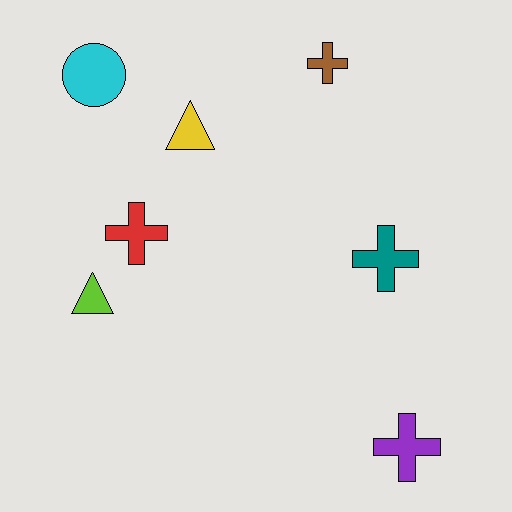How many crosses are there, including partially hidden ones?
There are 4 crosses.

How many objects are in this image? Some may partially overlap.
There are 7 objects.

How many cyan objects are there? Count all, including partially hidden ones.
There is 1 cyan object.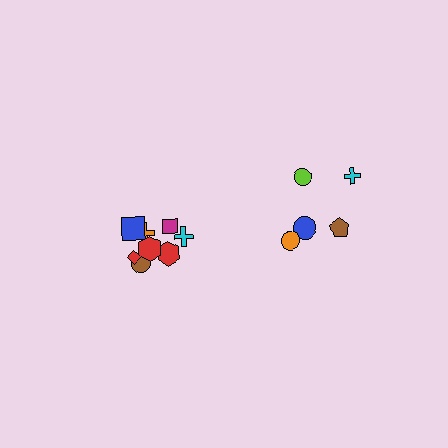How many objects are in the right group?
There are 5 objects.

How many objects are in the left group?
There are 8 objects.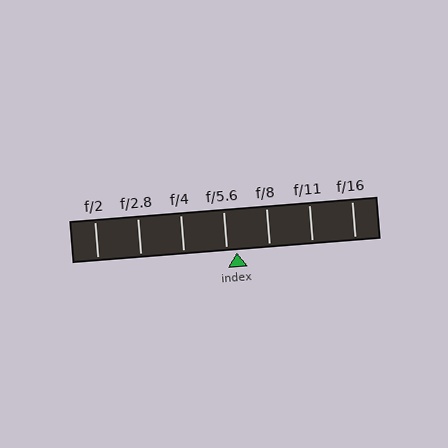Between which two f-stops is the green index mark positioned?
The index mark is between f/5.6 and f/8.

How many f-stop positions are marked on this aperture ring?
There are 7 f-stop positions marked.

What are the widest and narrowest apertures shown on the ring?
The widest aperture shown is f/2 and the narrowest is f/16.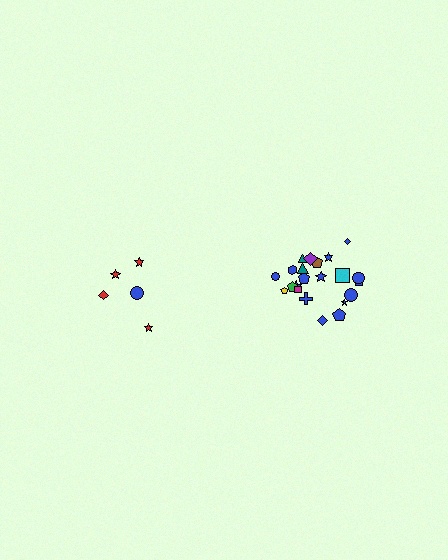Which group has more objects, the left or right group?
The right group.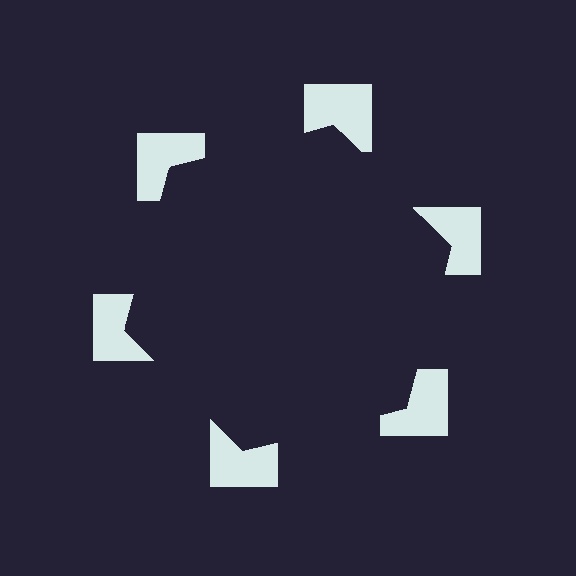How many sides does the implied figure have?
6 sides.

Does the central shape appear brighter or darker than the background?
It typically appears slightly darker than the background, even though no actual brightness change is drawn.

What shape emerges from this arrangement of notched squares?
An illusory hexagon — its edges are inferred from the aligned wedge cuts in the notched squares, not physically drawn.